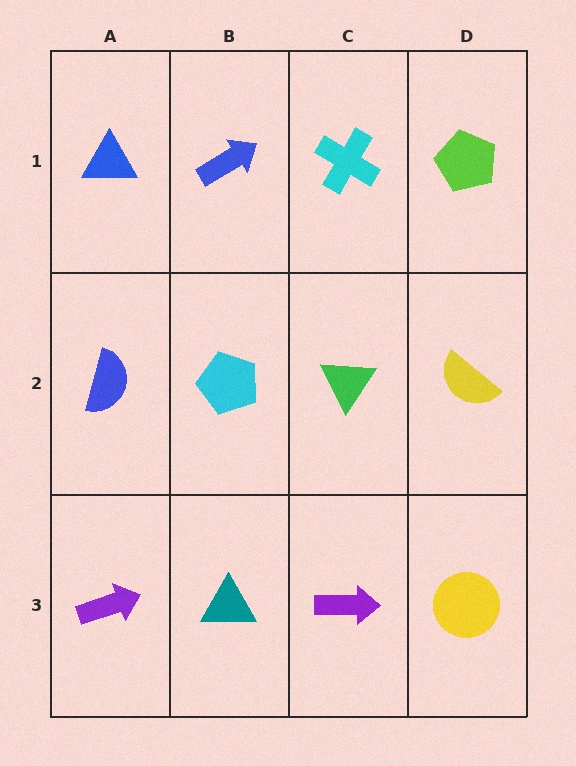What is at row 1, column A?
A blue triangle.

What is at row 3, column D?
A yellow circle.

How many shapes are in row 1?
4 shapes.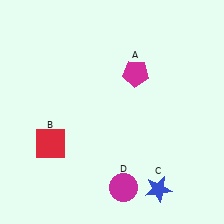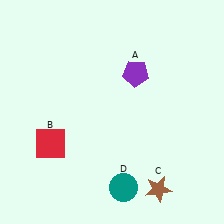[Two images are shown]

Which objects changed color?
A changed from magenta to purple. C changed from blue to brown. D changed from magenta to teal.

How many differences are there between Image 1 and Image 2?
There are 3 differences between the two images.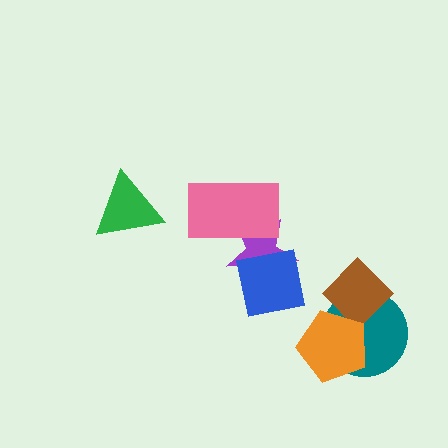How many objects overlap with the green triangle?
0 objects overlap with the green triangle.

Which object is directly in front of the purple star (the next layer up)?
The blue square is directly in front of the purple star.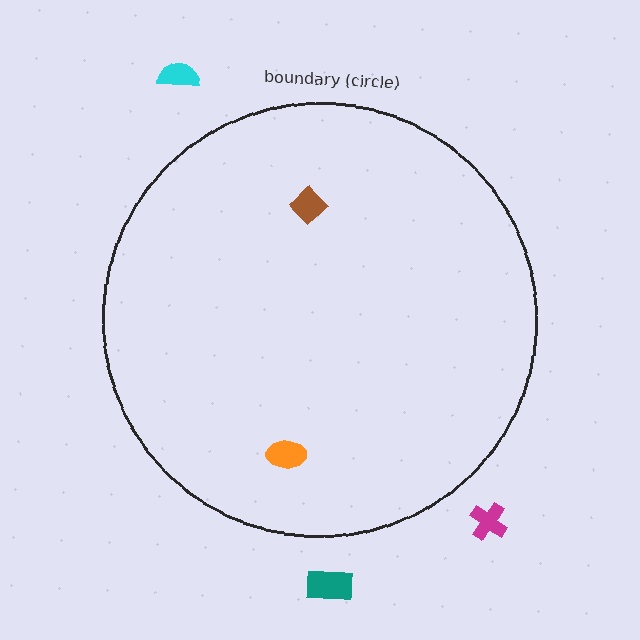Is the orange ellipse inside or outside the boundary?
Inside.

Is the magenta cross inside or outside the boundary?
Outside.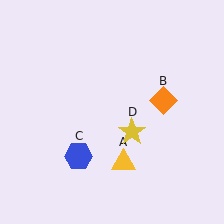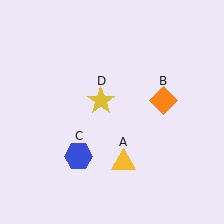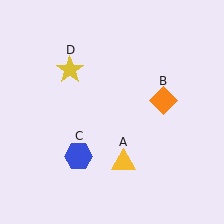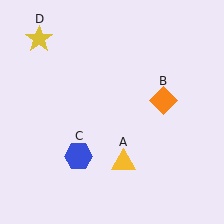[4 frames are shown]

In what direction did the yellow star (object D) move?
The yellow star (object D) moved up and to the left.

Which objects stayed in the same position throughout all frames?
Yellow triangle (object A) and orange diamond (object B) and blue hexagon (object C) remained stationary.